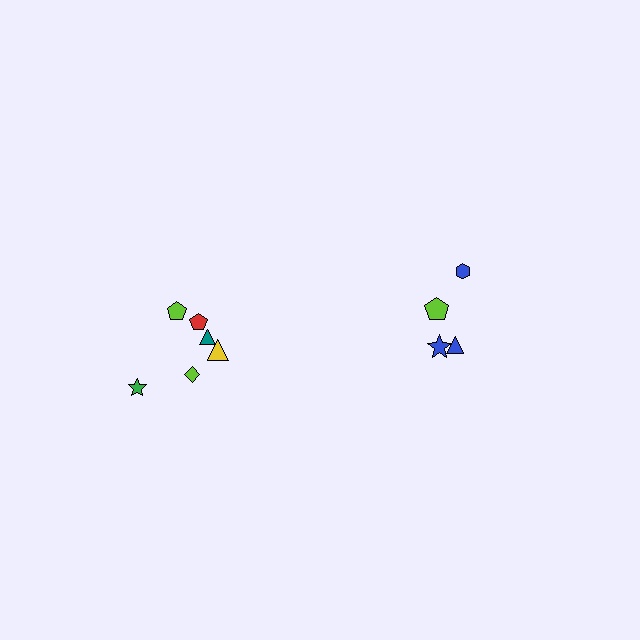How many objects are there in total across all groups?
There are 10 objects.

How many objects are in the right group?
There are 4 objects.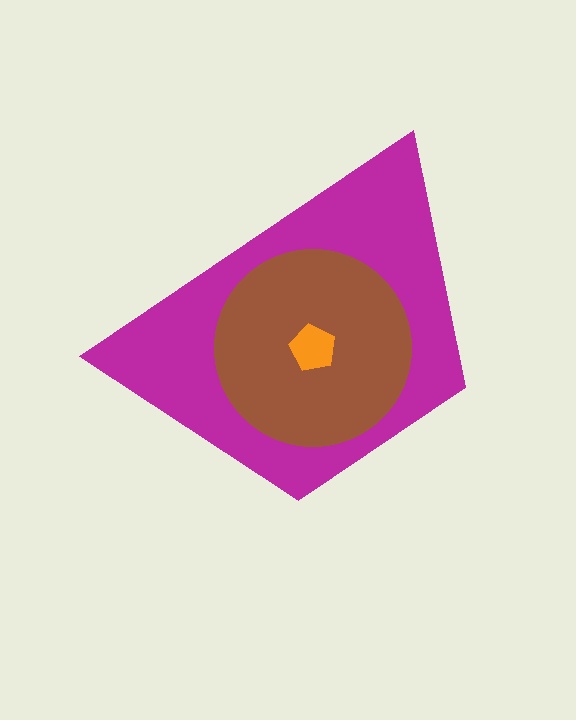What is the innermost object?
The orange pentagon.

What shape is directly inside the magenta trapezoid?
The brown circle.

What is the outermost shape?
The magenta trapezoid.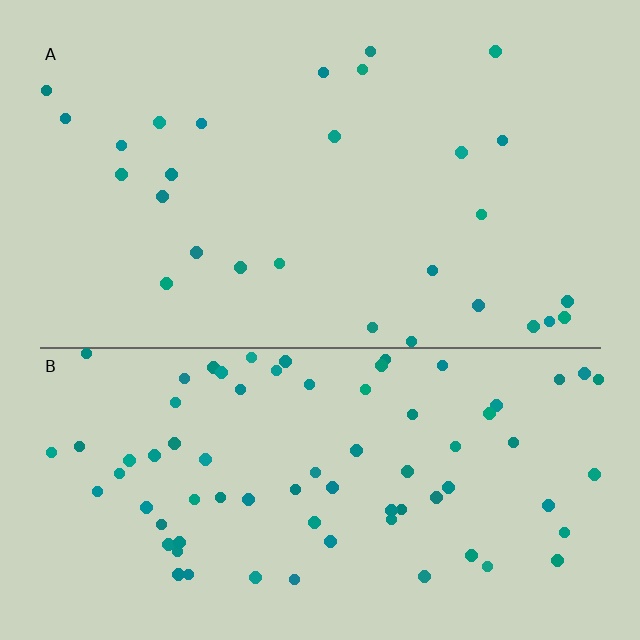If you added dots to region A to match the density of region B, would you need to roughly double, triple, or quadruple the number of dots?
Approximately triple.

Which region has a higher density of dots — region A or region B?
B (the bottom).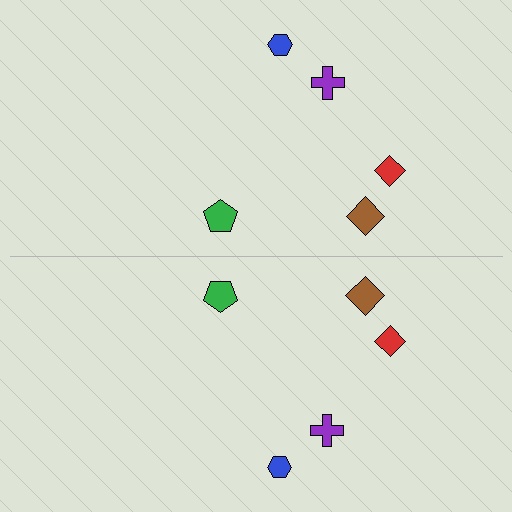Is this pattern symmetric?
Yes, this pattern has bilateral (reflection) symmetry.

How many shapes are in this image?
There are 10 shapes in this image.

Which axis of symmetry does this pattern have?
The pattern has a horizontal axis of symmetry running through the center of the image.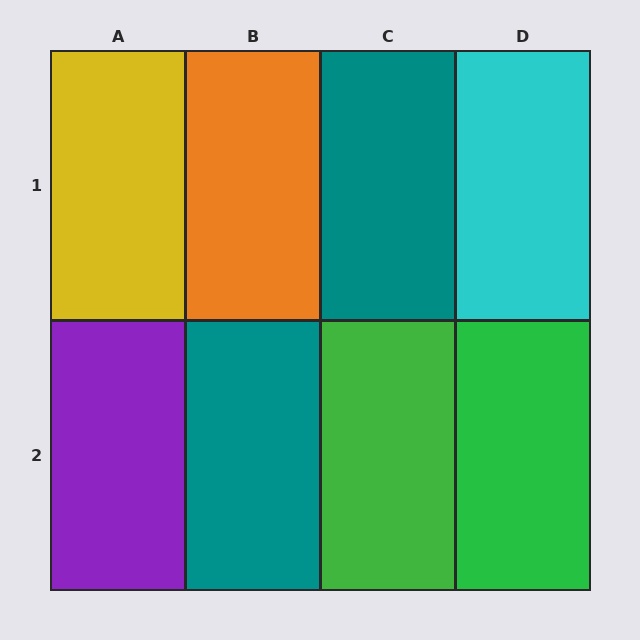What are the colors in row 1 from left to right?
Yellow, orange, teal, cyan.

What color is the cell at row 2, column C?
Green.